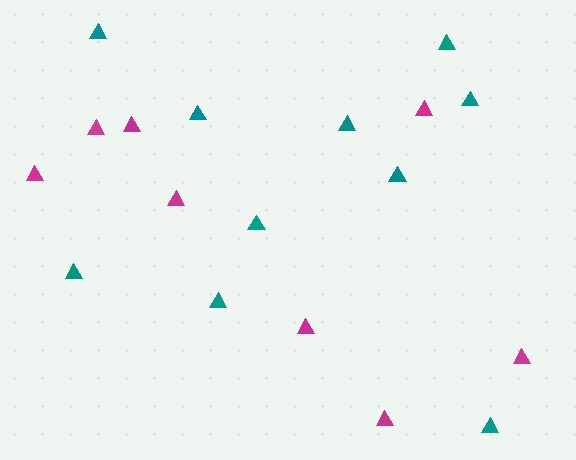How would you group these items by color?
There are 2 groups: one group of teal triangles (10) and one group of magenta triangles (8).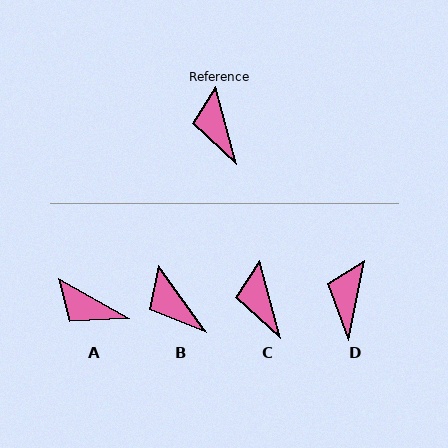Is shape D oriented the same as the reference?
No, it is off by about 27 degrees.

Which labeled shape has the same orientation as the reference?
C.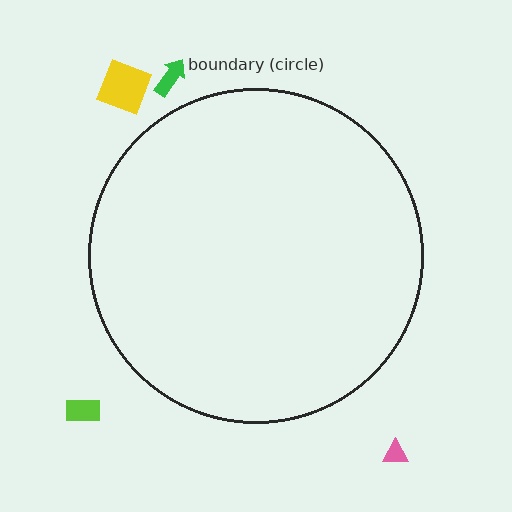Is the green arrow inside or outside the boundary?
Outside.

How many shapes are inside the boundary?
0 inside, 4 outside.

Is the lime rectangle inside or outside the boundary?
Outside.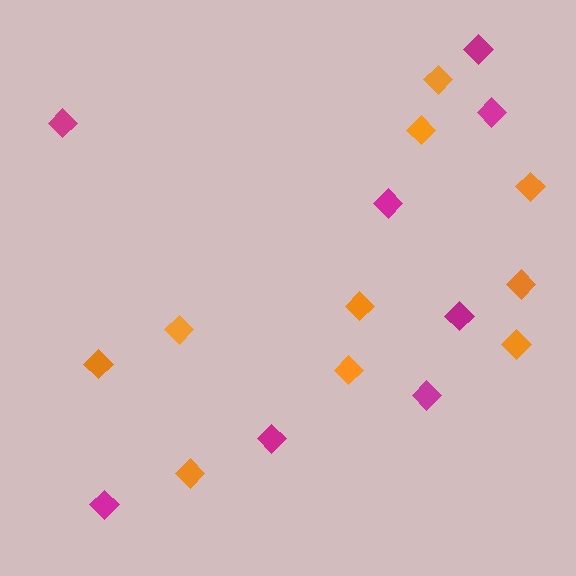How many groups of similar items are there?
There are 2 groups: one group of magenta diamonds (8) and one group of orange diamonds (10).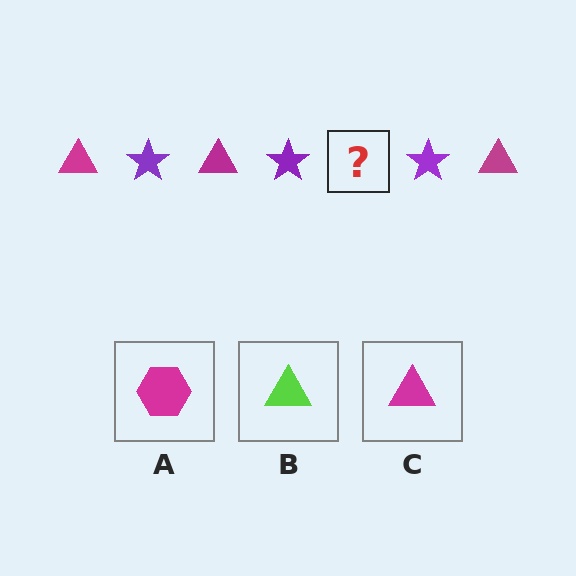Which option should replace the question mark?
Option C.